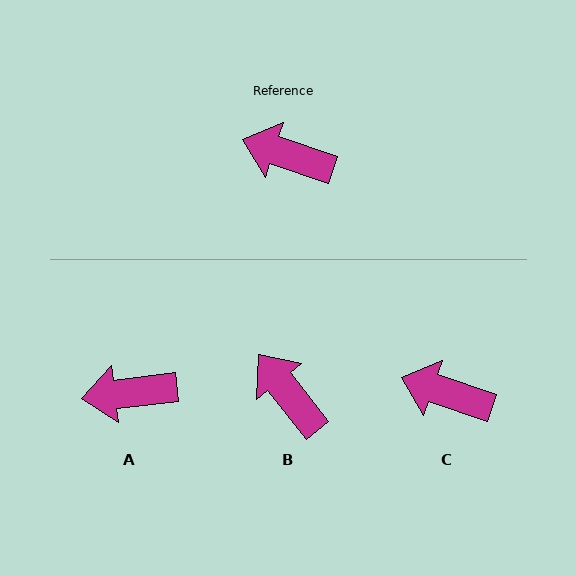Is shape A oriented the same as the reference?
No, it is off by about 25 degrees.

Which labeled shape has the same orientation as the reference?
C.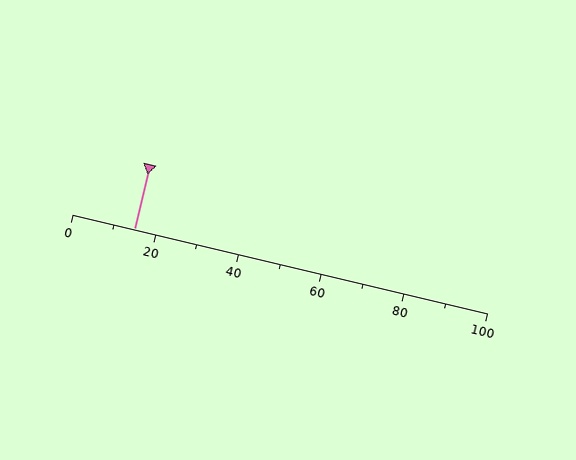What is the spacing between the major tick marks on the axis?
The major ticks are spaced 20 apart.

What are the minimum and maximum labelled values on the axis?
The axis runs from 0 to 100.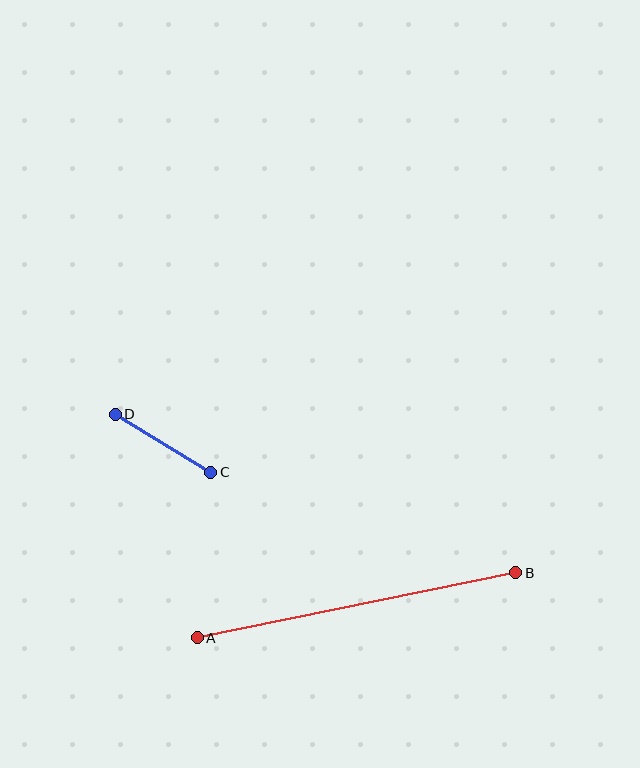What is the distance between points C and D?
The distance is approximately 111 pixels.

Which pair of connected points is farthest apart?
Points A and B are farthest apart.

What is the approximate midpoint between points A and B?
The midpoint is at approximately (356, 605) pixels.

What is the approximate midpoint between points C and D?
The midpoint is at approximately (163, 443) pixels.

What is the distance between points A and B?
The distance is approximately 325 pixels.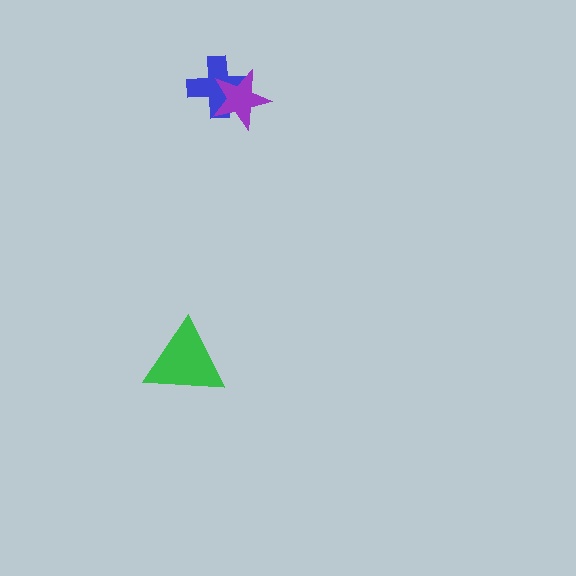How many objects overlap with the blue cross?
1 object overlaps with the blue cross.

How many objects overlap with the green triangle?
0 objects overlap with the green triangle.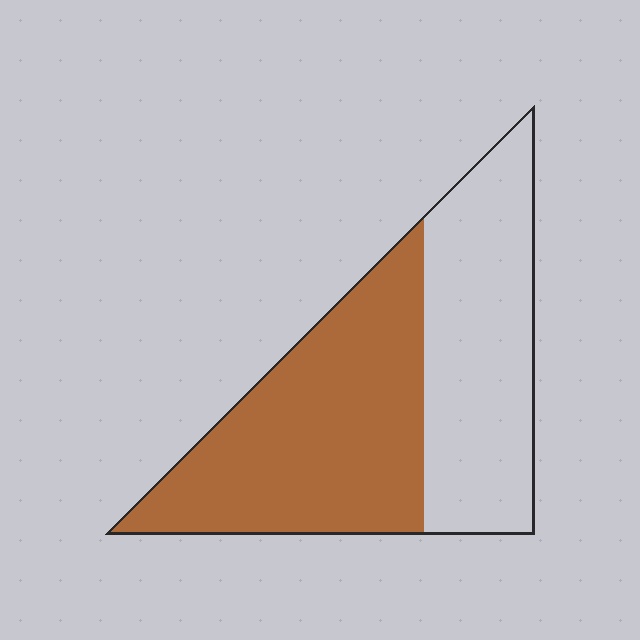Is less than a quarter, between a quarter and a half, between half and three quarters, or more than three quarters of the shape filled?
Between half and three quarters.